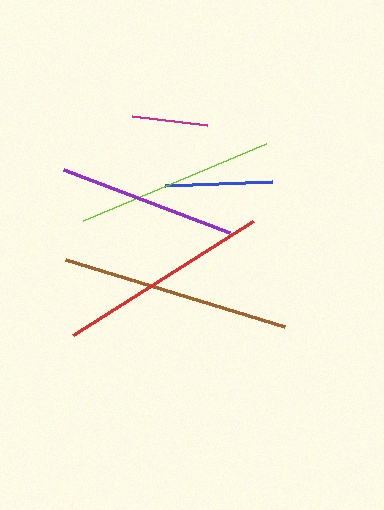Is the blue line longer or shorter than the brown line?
The brown line is longer than the blue line.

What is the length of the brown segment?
The brown segment is approximately 229 pixels long.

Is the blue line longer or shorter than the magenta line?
The blue line is longer than the magenta line.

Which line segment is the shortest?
The magenta line is the shortest at approximately 75 pixels.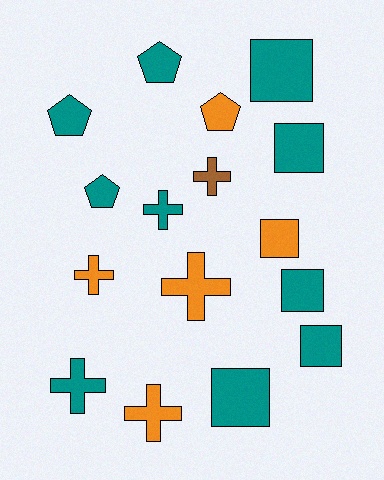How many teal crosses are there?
There are 2 teal crosses.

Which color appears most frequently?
Teal, with 10 objects.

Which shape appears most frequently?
Square, with 6 objects.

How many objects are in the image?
There are 16 objects.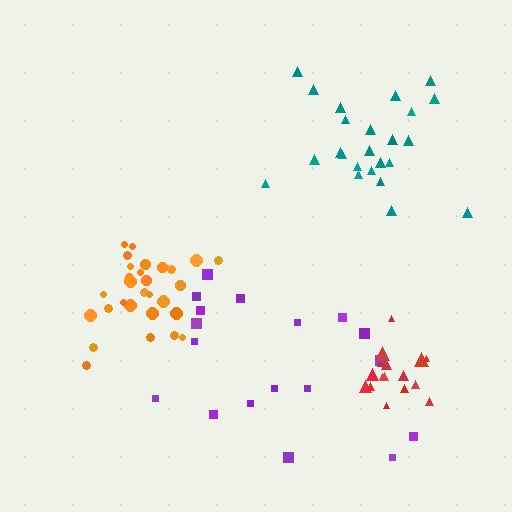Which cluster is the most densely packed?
Red.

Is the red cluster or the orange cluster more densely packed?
Red.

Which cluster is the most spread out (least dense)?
Purple.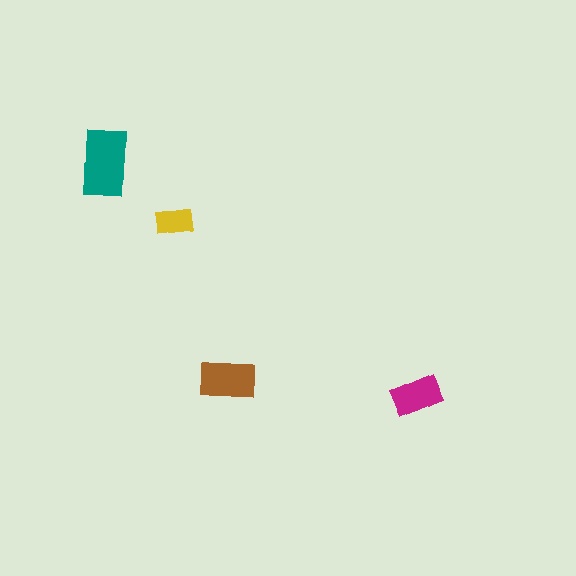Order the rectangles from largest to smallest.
the teal one, the brown one, the magenta one, the yellow one.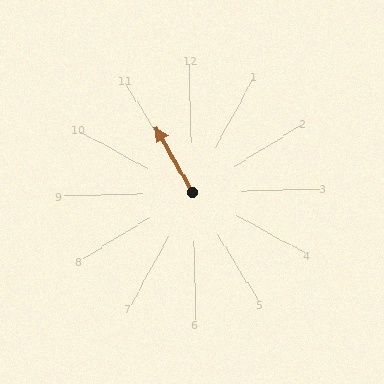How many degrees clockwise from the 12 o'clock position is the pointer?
Approximately 333 degrees.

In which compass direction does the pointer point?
Northwest.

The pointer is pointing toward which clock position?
Roughly 11 o'clock.